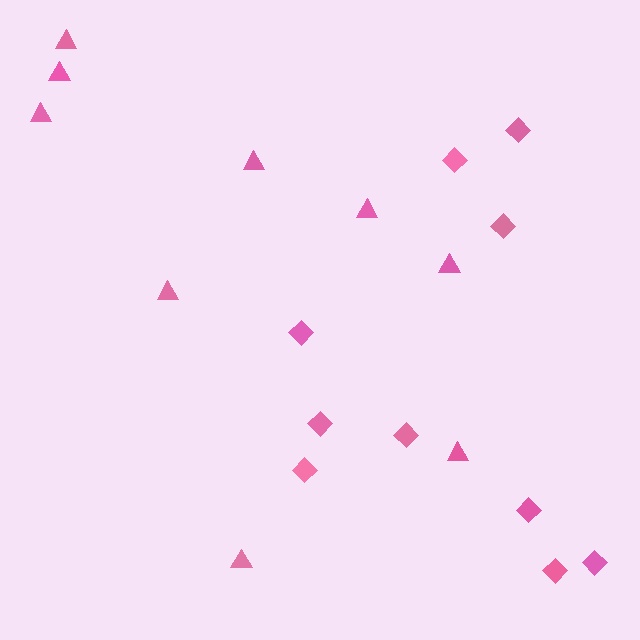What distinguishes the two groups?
There are 2 groups: one group of diamonds (10) and one group of triangles (9).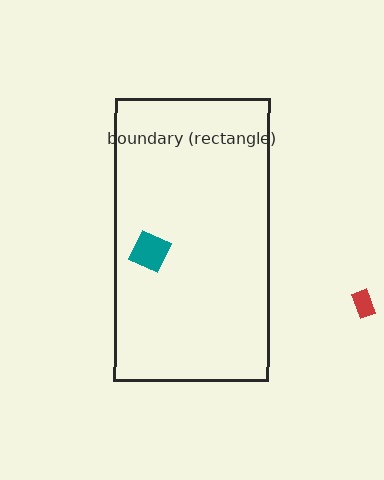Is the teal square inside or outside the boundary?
Inside.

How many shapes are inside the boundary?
1 inside, 1 outside.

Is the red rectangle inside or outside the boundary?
Outside.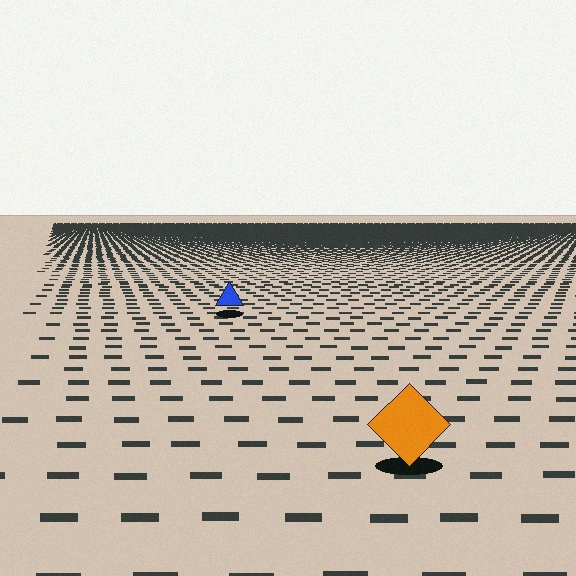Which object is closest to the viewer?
The orange diamond is closest. The texture marks near it are larger and more spread out.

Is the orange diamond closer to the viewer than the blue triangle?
Yes. The orange diamond is closer — you can tell from the texture gradient: the ground texture is coarser near it.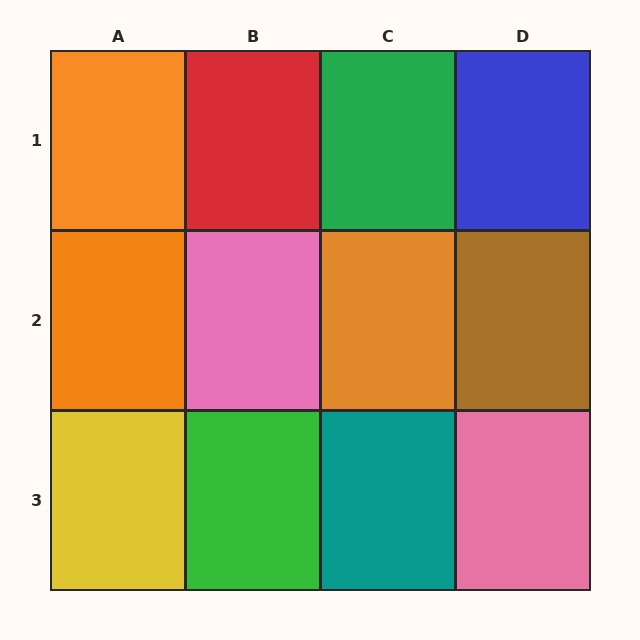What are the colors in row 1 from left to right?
Orange, red, green, blue.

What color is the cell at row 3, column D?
Pink.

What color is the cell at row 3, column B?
Green.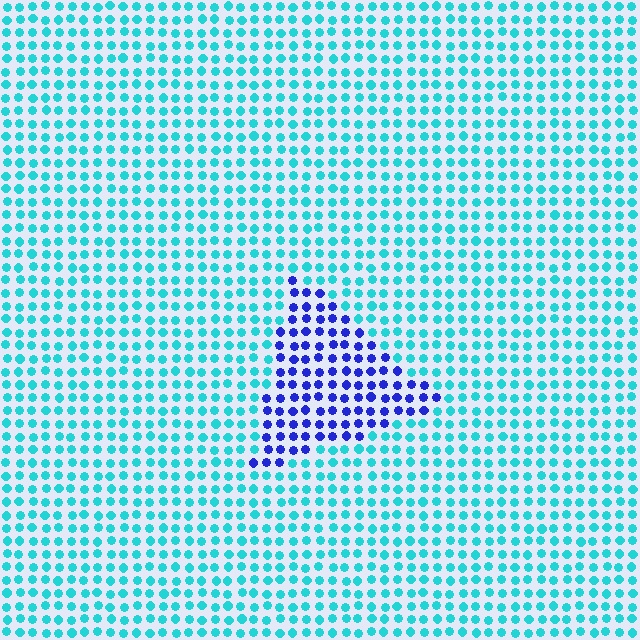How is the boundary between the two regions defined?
The boundary is defined purely by a slight shift in hue (about 58 degrees). Spacing, size, and orientation are identical on both sides.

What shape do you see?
I see a triangle.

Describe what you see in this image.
The image is filled with small cyan elements in a uniform arrangement. A triangle-shaped region is visible where the elements are tinted to a slightly different hue, forming a subtle color boundary.